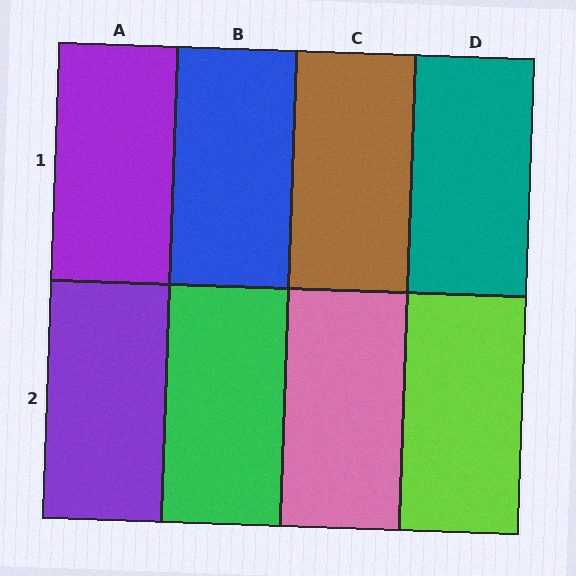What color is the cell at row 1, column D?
Teal.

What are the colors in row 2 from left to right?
Purple, green, pink, lime.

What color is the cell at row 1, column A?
Purple.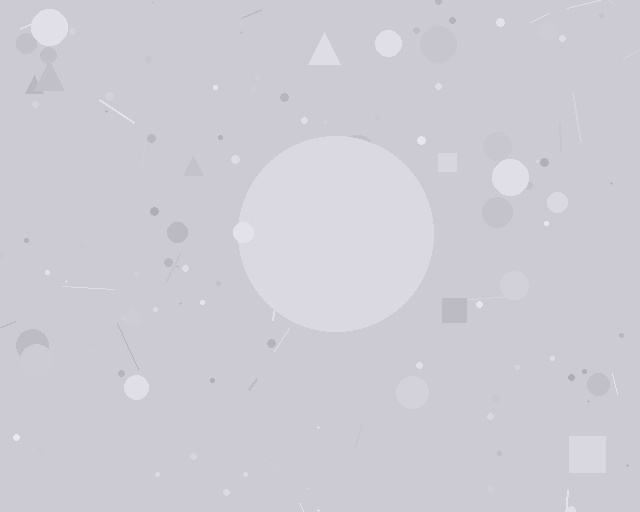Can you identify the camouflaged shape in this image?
The camouflaged shape is a circle.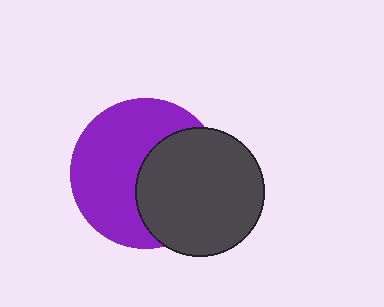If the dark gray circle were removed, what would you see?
You would see the complete purple circle.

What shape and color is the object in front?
The object in front is a dark gray circle.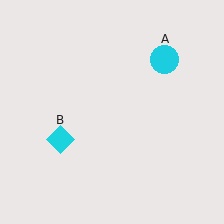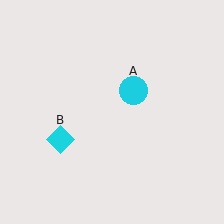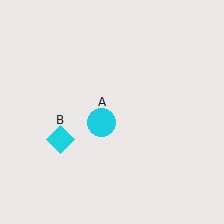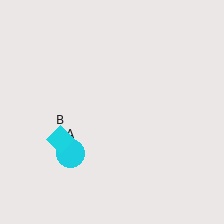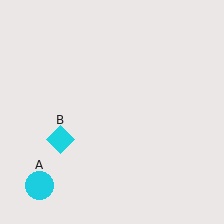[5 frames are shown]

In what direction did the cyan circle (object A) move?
The cyan circle (object A) moved down and to the left.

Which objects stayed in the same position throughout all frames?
Cyan diamond (object B) remained stationary.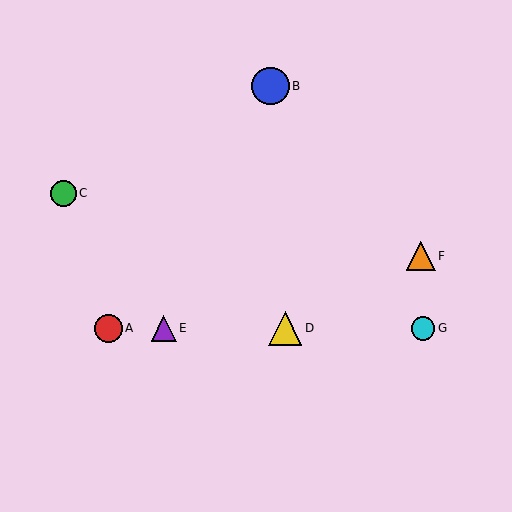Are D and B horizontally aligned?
No, D is at y≈328 and B is at y≈86.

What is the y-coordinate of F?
Object F is at y≈256.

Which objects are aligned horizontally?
Objects A, D, E, G are aligned horizontally.